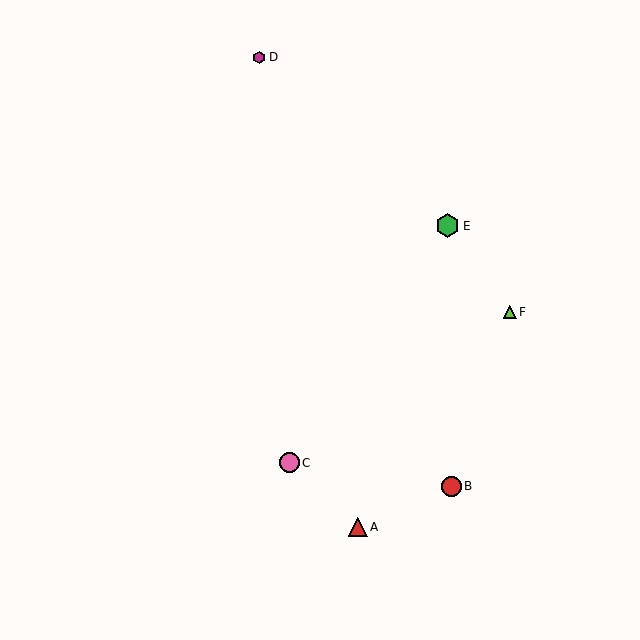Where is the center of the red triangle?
The center of the red triangle is at (358, 527).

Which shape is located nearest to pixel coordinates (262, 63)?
The magenta hexagon (labeled D) at (259, 57) is nearest to that location.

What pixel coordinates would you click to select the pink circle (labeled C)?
Click at (289, 463) to select the pink circle C.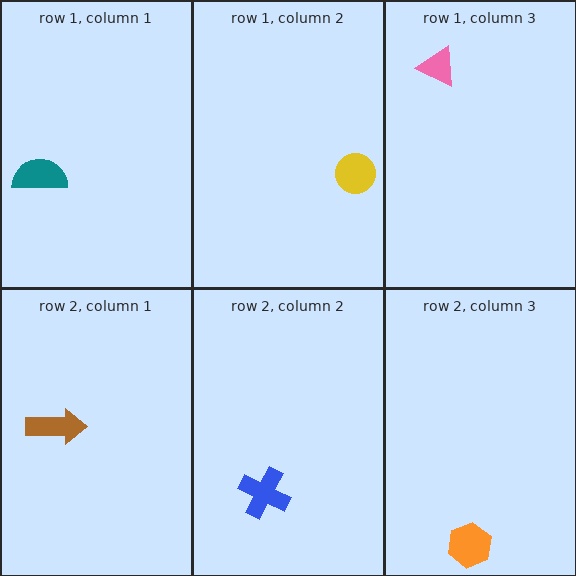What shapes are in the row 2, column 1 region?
The brown arrow.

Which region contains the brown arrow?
The row 2, column 1 region.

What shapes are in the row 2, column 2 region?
The blue cross.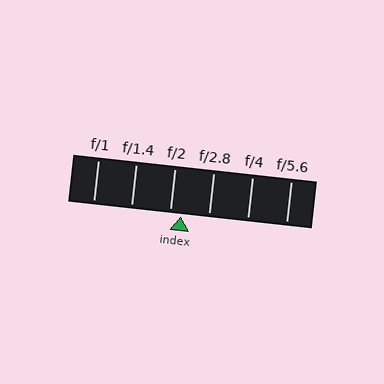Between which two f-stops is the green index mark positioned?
The index mark is between f/2 and f/2.8.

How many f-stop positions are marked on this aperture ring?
There are 6 f-stop positions marked.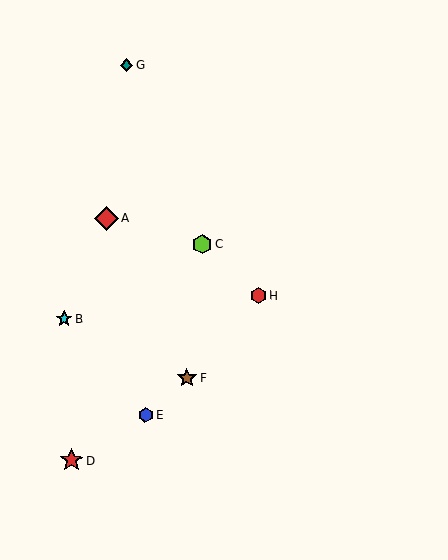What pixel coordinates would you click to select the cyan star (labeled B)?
Click at (64, 319) to select the cyan star B.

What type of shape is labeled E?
Shape E is a blue hexagon.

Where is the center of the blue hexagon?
The center of the blue hexagon is at (146, 415).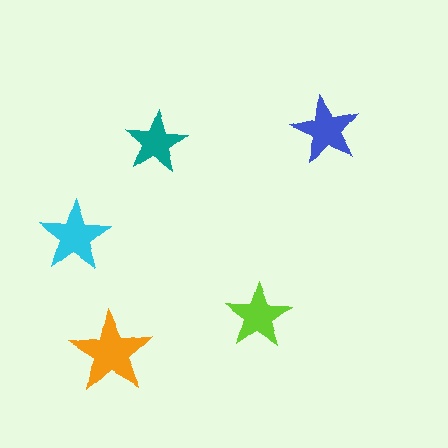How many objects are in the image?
There are 5 objects in the image.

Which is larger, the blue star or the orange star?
The orange one.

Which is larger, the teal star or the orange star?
The orange one.